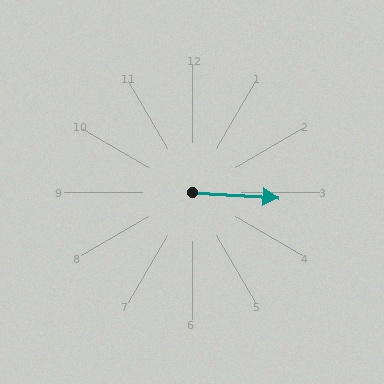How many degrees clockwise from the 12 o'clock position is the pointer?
Approximately 94 degrees.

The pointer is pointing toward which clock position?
Roughly 3 o'clock.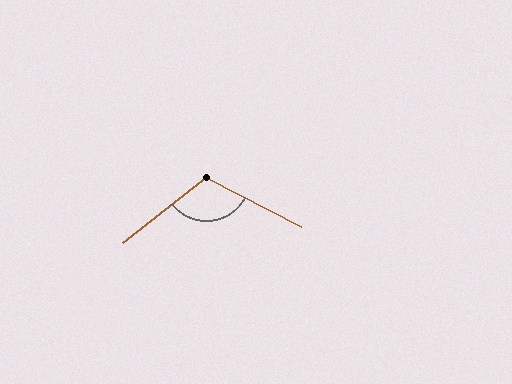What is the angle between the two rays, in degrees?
Approximately 115 degrees.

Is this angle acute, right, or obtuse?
It is obtuse.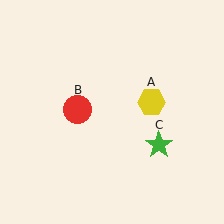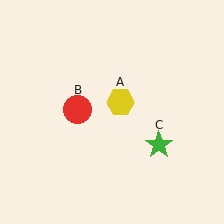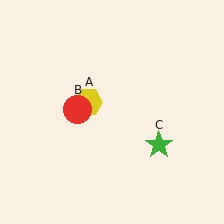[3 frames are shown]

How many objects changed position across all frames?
1 object changed position: yellow hexagon (object A).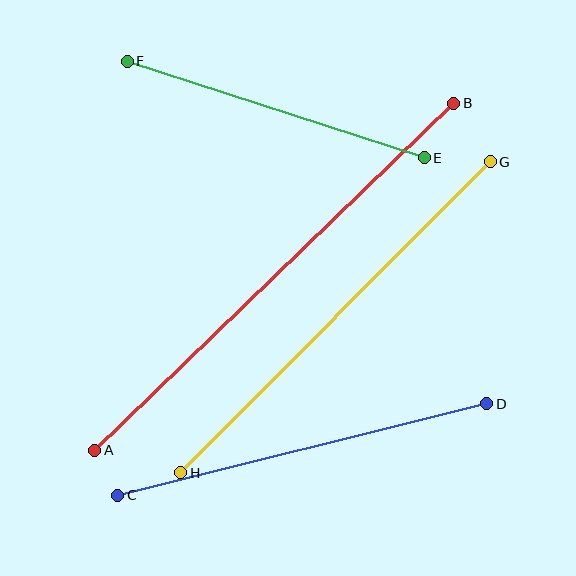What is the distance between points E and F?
The distance is approximately 313 pixels.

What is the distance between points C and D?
The distance is approximately 380 pixels.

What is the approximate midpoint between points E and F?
The midpoint is at approximately (276, 109) pixels.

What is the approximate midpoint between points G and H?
The midpoint is at approximately (336, 317) pixels.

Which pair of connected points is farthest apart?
Points A and B are farthest apart.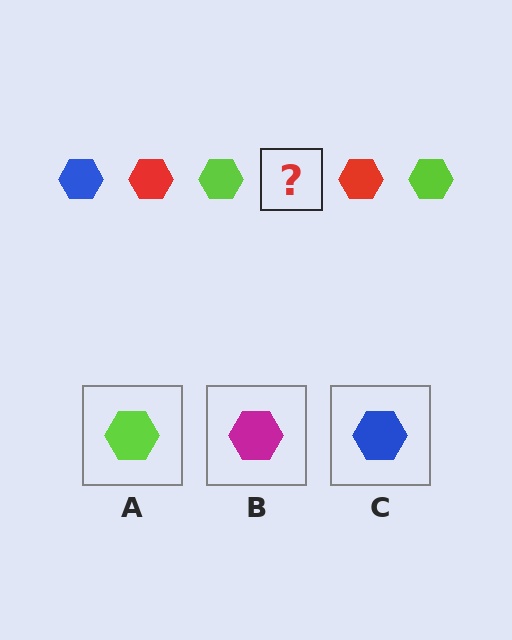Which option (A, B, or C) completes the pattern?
C.